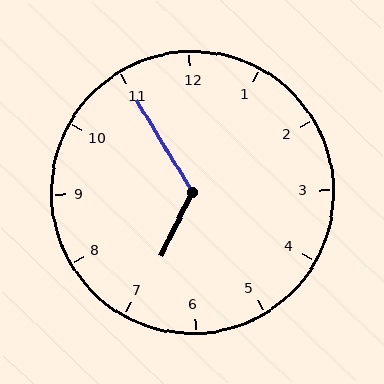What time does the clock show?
6:55.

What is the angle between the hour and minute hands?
Approximately 122 degrees.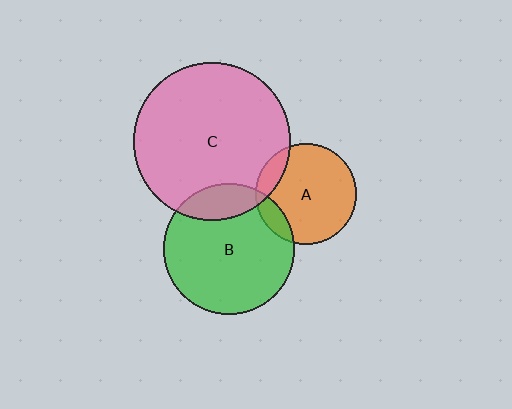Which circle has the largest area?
Circle C (pink).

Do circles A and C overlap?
Yes.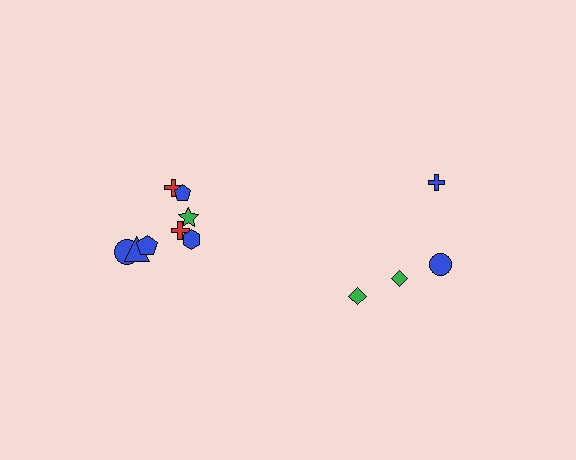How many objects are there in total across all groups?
There are 12 objects.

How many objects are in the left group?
There are 8 objects.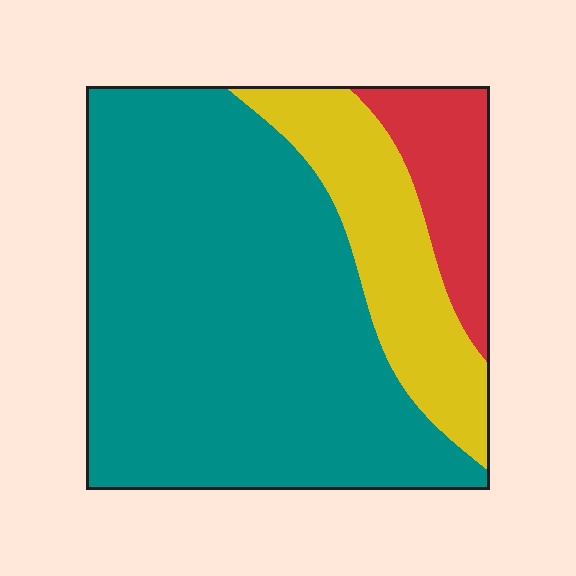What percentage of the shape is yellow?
Yellow covers around 20% of the shape.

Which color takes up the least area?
Red, at roughly 10%.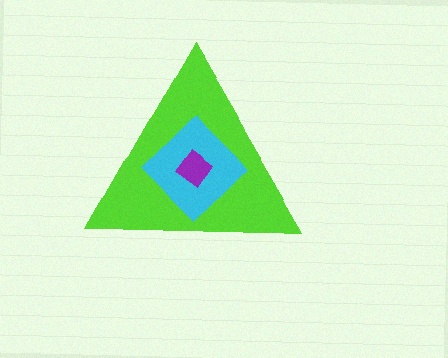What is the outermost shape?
The lime triangle.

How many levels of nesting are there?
3.